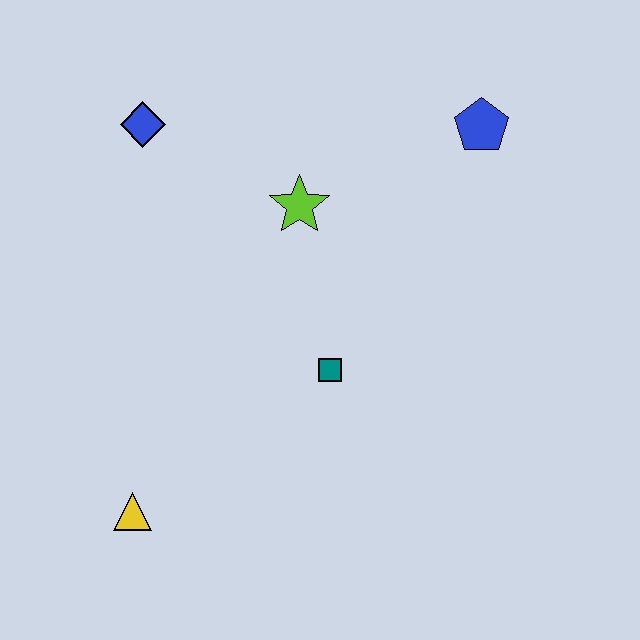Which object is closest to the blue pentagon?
The lime star is closest to the blue pentagon.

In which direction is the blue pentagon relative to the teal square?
The blue pentagon is above the teal square.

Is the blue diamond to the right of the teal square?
No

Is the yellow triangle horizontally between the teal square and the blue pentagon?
No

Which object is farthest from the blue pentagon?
The yellow triangle is farthest from the blue pentagon.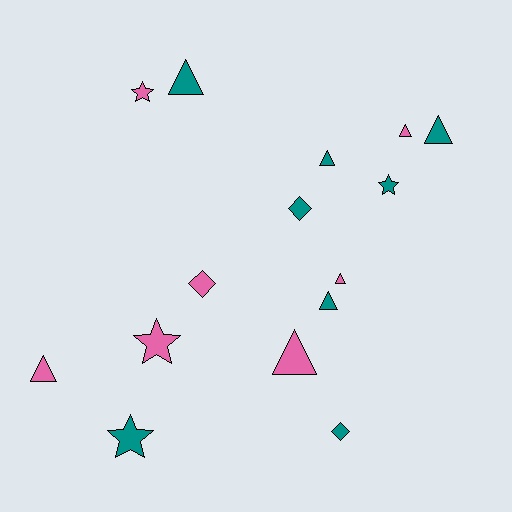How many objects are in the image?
There are 15 objects.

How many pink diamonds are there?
There is 1 pink diamond.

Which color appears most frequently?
Teal, with 8 objects.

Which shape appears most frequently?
Triangle, with 8 objects.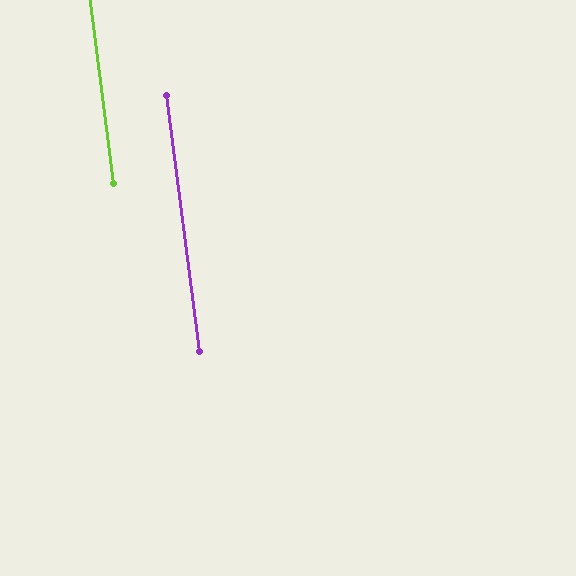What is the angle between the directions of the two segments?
Approximately 0 degrees.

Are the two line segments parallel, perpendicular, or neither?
Parallel — their directions differ by only 0.2°.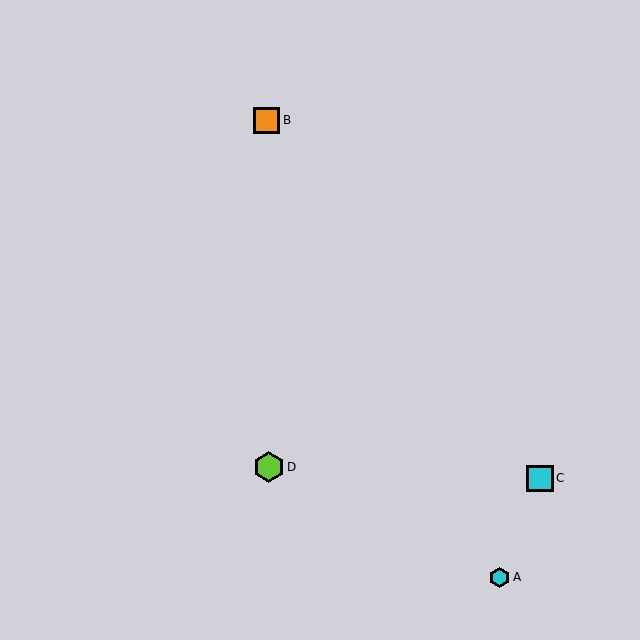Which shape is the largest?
The lime hexagon (labeled D) is the largest.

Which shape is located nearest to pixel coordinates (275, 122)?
The orange square (labeled B) at (267, 120) is nearest to that location.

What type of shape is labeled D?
Shape D is a lime hexagon.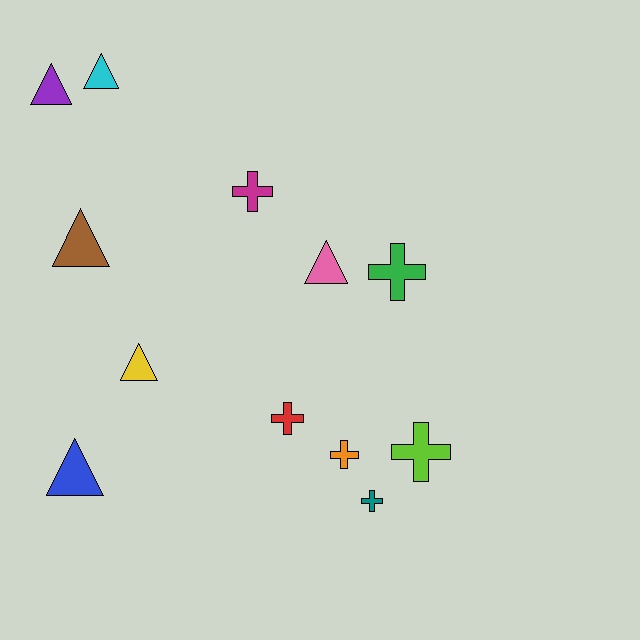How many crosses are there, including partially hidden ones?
There are 6 crosses.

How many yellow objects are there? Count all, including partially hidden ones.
There is 1 yellow object.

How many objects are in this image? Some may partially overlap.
There are 12 objects.